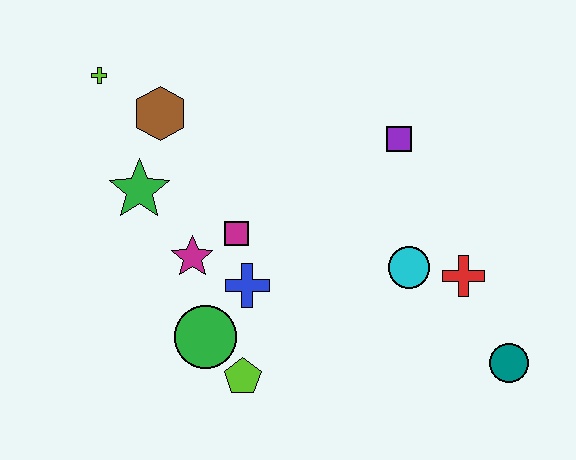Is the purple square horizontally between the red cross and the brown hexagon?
Yes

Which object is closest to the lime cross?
The brown hexagon is closest to the lime cross.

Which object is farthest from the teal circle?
The lime cross is farthest from the teal circle.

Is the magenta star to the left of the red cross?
Yes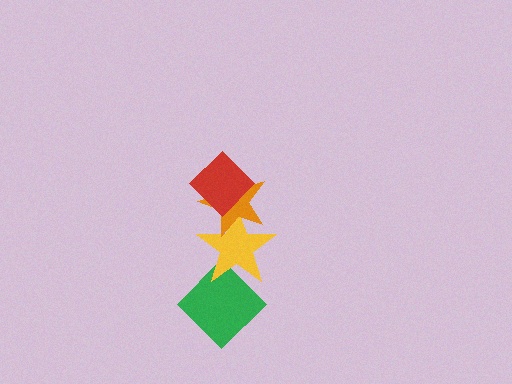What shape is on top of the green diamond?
The yellow star is on top of the green diamond.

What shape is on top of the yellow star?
The orange star is on top of the yellow star.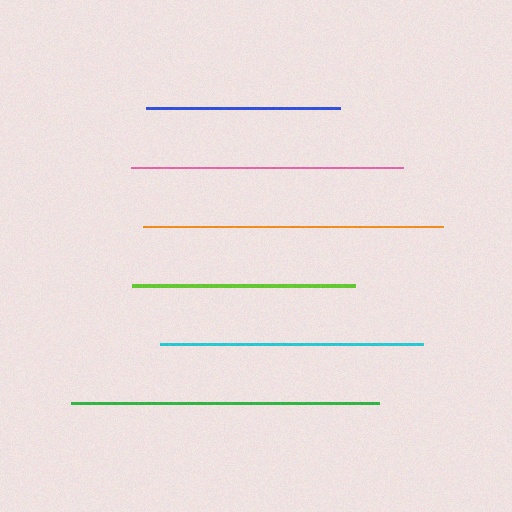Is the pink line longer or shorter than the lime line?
The pink line is longer than the lime line.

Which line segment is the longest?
The green line is the longest at approximately 308 pixels.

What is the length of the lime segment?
The lime segment is approximately 223 pixels long.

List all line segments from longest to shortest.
From longest to shortest: green, orange, pink, cyan, lime, blue.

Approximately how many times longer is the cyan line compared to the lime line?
The cyan line is approximately 1.2 times the length of the lime line.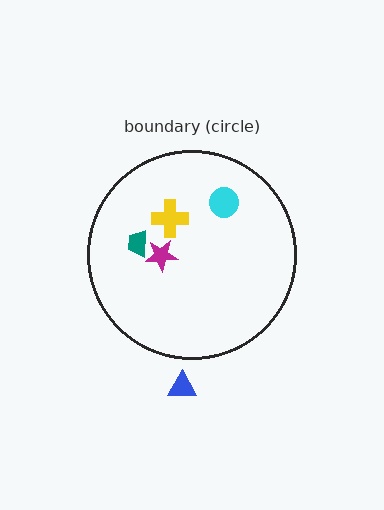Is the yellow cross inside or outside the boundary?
Inside.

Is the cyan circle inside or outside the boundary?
Inside.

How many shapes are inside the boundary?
4 inside, 1 outside.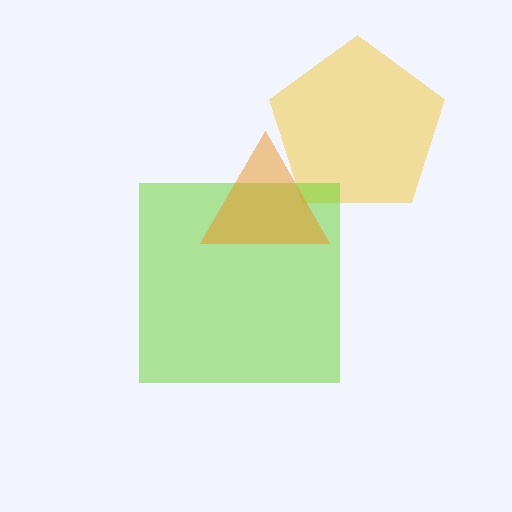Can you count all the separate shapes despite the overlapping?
Yes, there are 3 separate shapes.